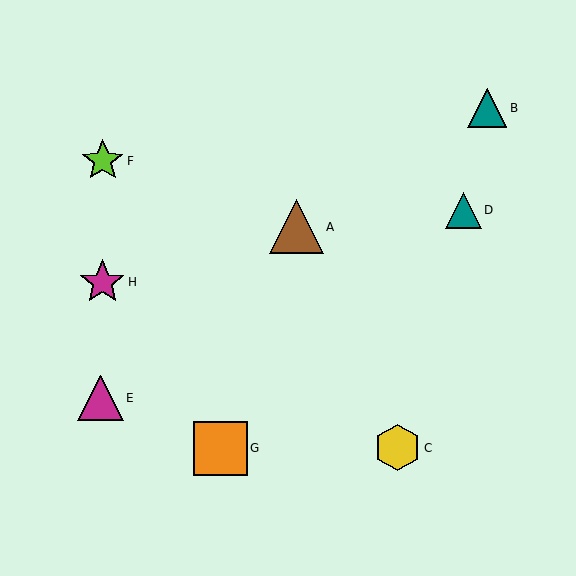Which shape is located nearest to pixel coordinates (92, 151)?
The lime star (labeled F) at (103, 161) is nearest to that location.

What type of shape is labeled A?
Shape A is a brown triangle.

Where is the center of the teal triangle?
The center of the teal triangle is at (463, 210).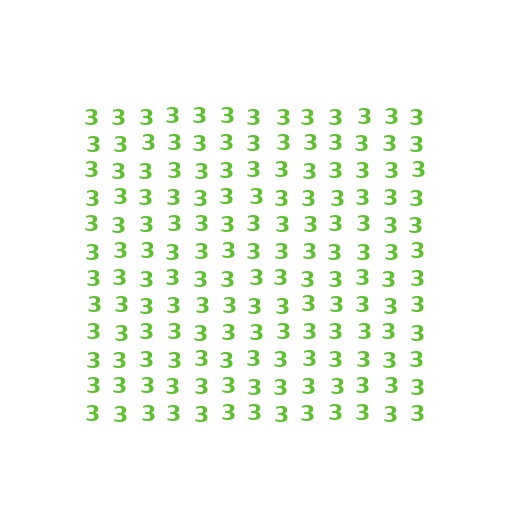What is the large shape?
The large shape is a square.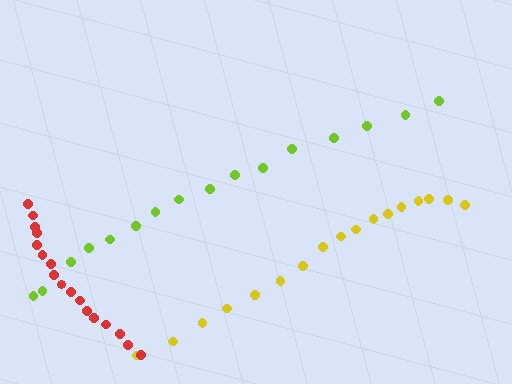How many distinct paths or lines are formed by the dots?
There are 3 distinct paths.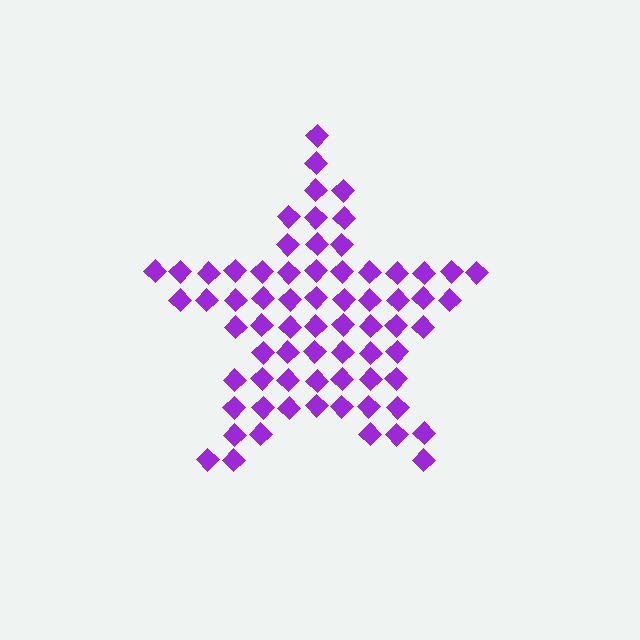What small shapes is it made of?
It is made of small diamonds.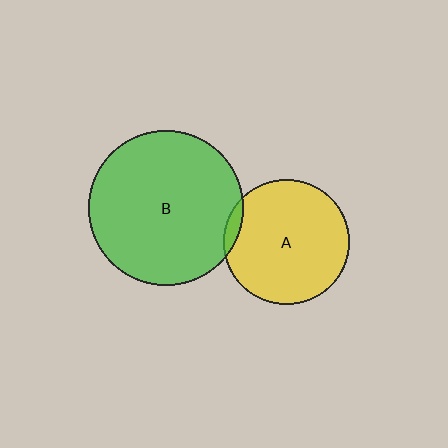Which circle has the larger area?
Circle B (green).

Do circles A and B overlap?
Yes.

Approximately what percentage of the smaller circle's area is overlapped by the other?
Approximately 5%.